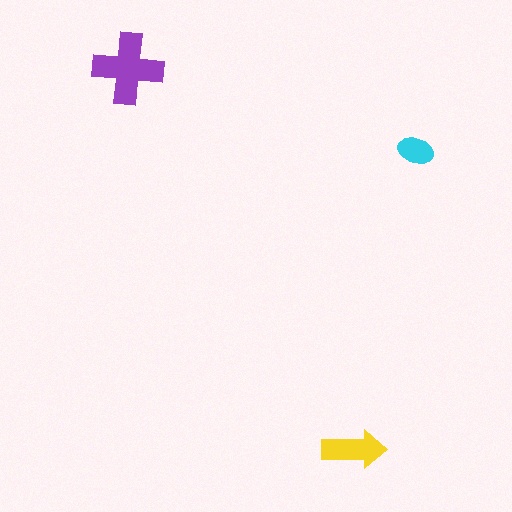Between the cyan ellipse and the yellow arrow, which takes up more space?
The yellow arrow.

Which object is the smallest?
The cyan ellipse.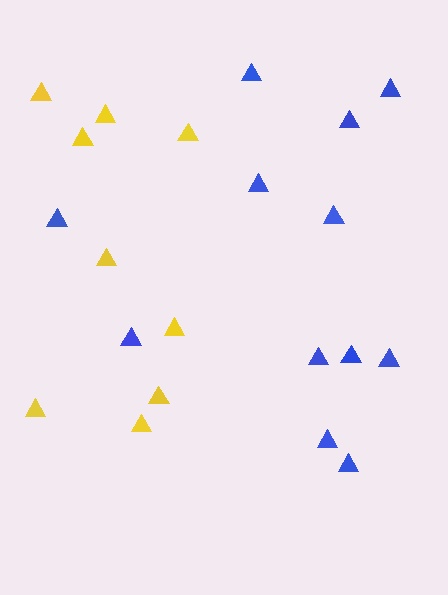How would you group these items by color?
There are 2 groups: one group of blue triangles (12) and one group of yellow triangles (9).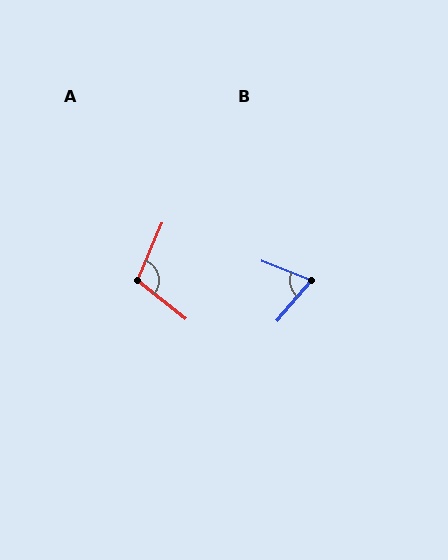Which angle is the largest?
A, at approximately 106 degrees.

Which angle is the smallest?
B, at approximately 71 degrees.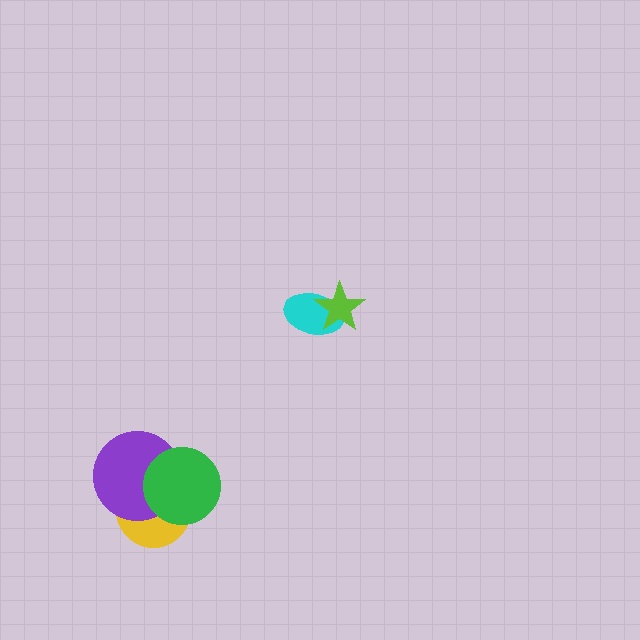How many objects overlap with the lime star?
1 object overlaps with the lime star.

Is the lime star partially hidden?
No, no other shape covers it.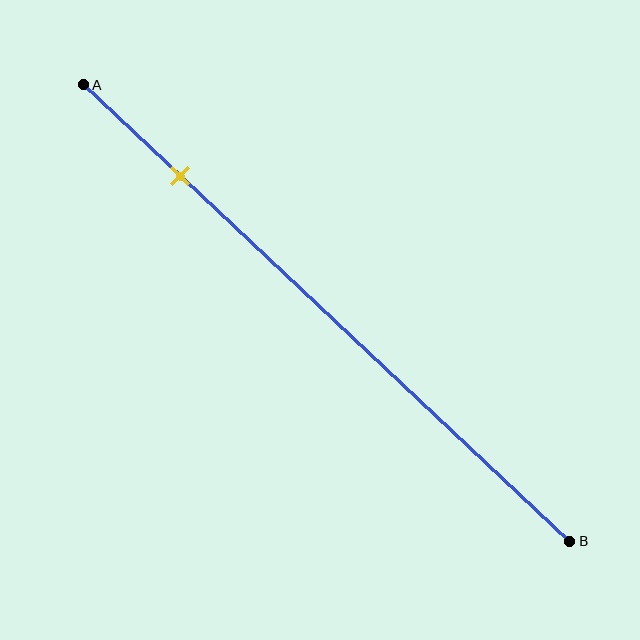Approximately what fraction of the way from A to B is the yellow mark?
The yellow mark is approximately 20% of the way from A to B.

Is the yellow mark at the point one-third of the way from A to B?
No, the mark is at about 20% from A, not at the 33% one-third point.